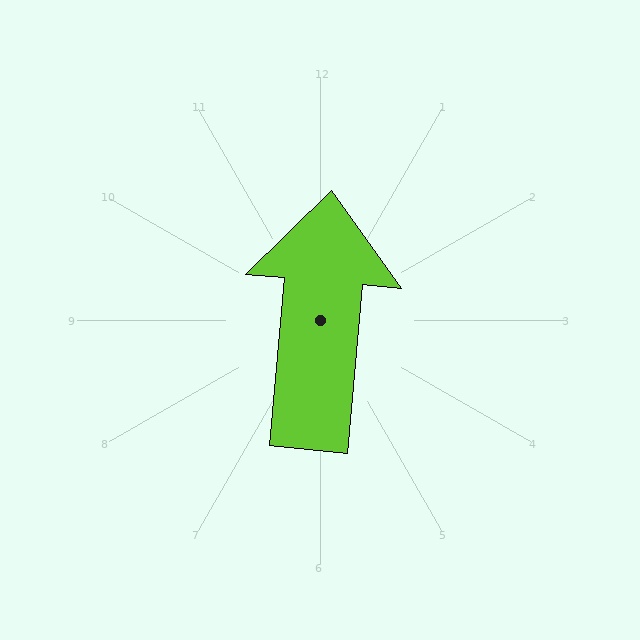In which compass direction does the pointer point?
North.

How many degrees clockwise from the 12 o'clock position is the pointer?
Approximately 5 degrees.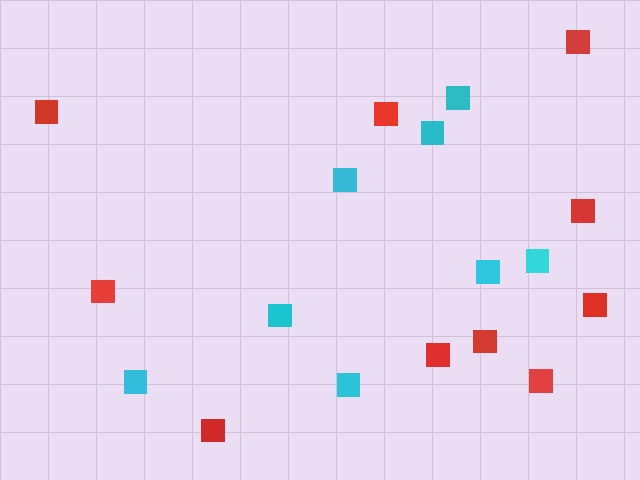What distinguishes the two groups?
There are 2 groups: one group of cyan squares (8) and one group of red squares (10).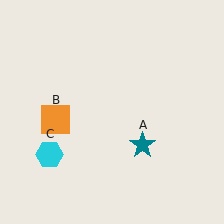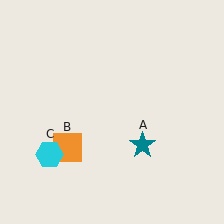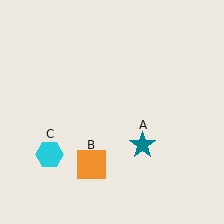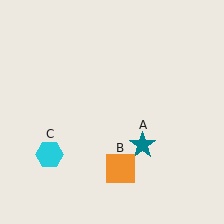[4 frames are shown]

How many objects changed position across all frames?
1 object changed position: orange square (object B).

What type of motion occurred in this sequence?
The orange square (object B) rotated counterclockwise around the center of the scene.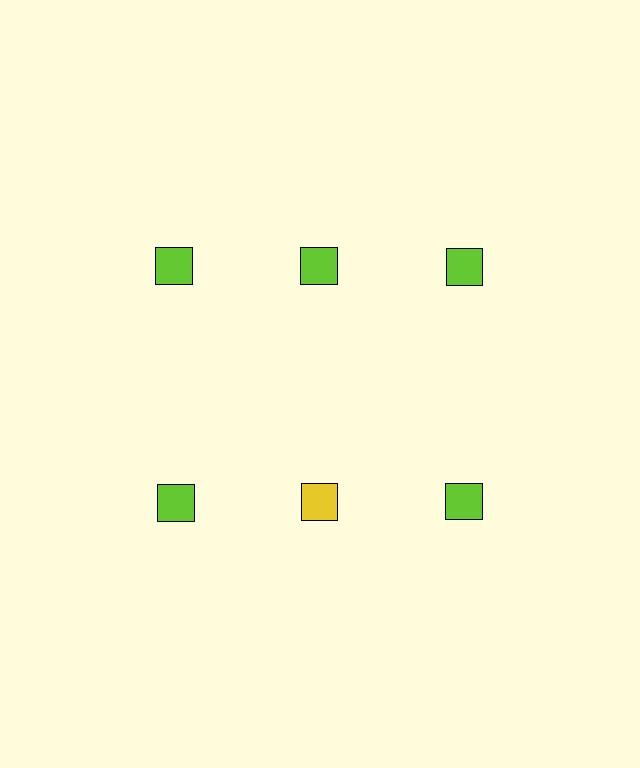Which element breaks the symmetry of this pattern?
The yellow square in the second row, second from left column breaks the symmetry. All other shapes are lime squares.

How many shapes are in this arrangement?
There are 6 shapes arranged in a grid pattern.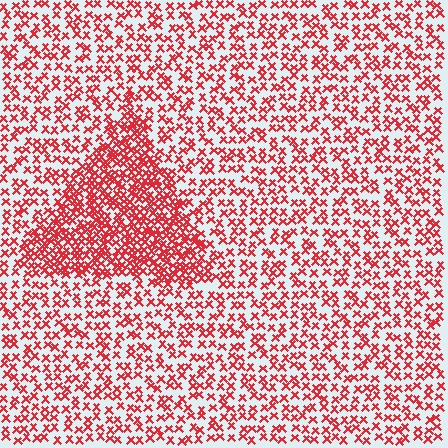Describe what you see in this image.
The image contains small red elements arranged at two different densities. A triangle-shaped region is visible where the elements are more densely packed than the surrounding area.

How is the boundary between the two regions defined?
The boundary is defined by a change in element density (approximately 2.1x ratio). All elements are the same color, size, and shape.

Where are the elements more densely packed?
The elements are more densely packed inside the triangle boundary.